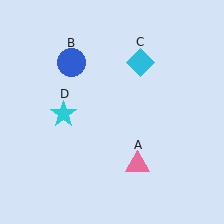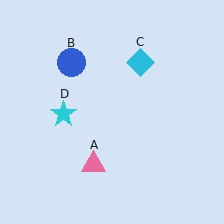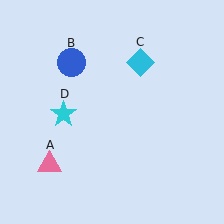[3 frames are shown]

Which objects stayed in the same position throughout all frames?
Blue circle (object B) and cyan diamond (object C) and cyan star (object D) remained stationary.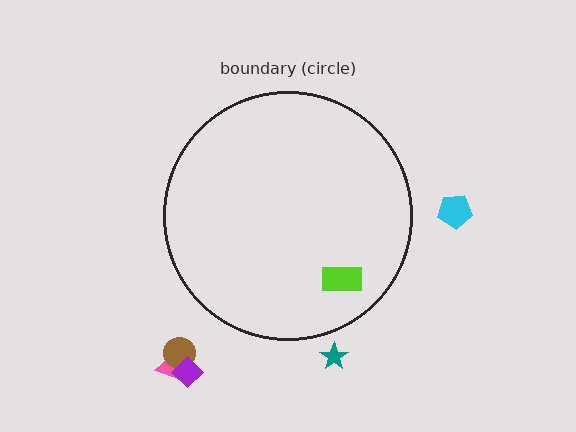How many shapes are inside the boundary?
1 inside, 5 outside.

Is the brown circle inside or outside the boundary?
Outside.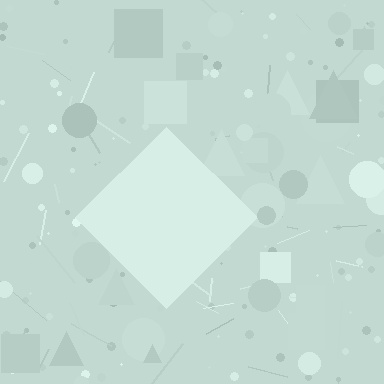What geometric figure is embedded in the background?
A diamond is embedded in the background.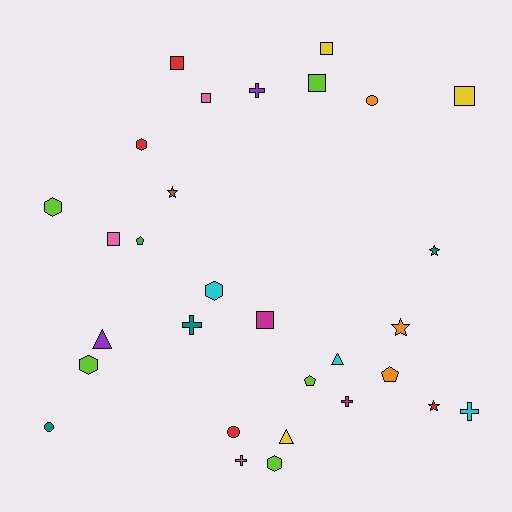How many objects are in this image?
There are 30 objects.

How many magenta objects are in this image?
There are 2 magenta objects.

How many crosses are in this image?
There are 5 crosses.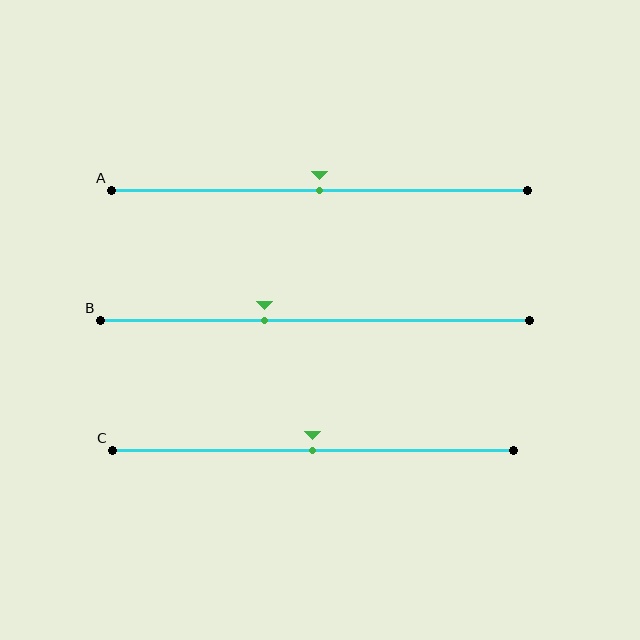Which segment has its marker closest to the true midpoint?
Segment A has its marker closest to the true midpoint.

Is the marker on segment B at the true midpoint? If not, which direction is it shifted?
No, the marker on segment B is shifted to the left by about 12% of the segment length.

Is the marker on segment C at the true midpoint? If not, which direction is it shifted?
Yes, the marker on segment C is at the true midpoint.